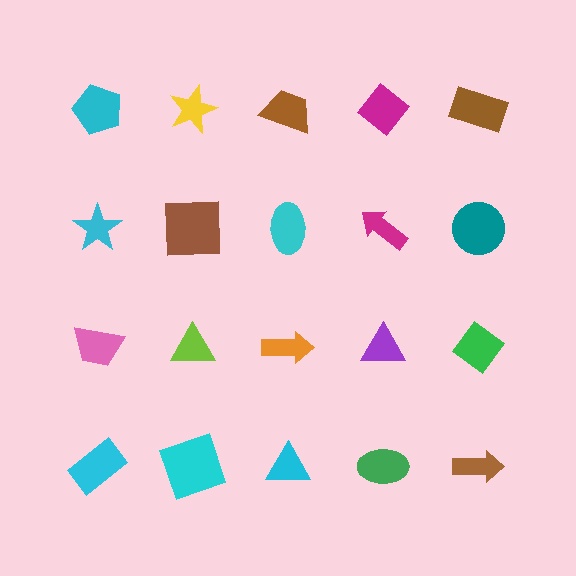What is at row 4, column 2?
A cyan square.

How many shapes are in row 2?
5 shapes.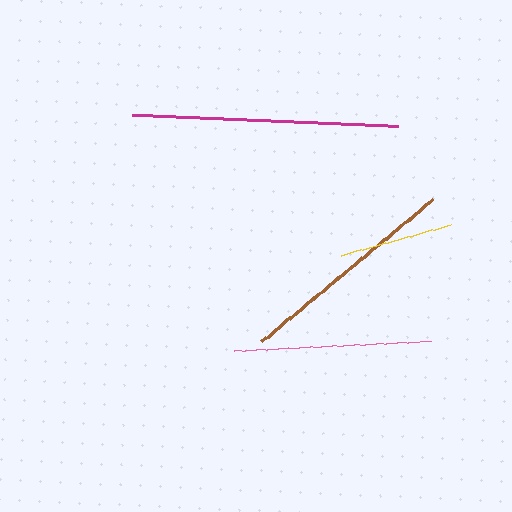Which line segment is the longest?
The magenta line is the longest at approximately 267 pixels.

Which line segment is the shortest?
The yellow line is the shortest at approximately 114 pixels.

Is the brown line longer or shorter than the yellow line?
The brown line is longer than the yellow line.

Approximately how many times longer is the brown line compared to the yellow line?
The brown line is approximately 2.0 times the length of the yellow line.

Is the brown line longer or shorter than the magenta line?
The magenta line is longer than the brown line.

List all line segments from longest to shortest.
From longest to shortest: magenta, brown, pink, yellow.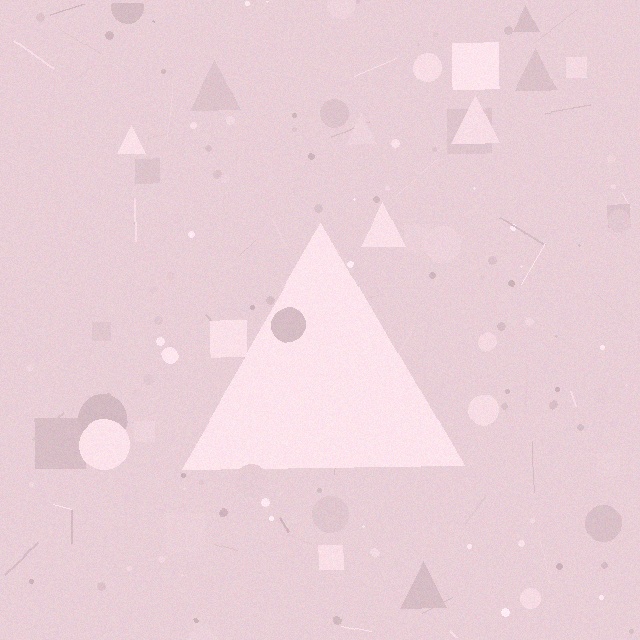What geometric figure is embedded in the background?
A triangle is embedded in the background.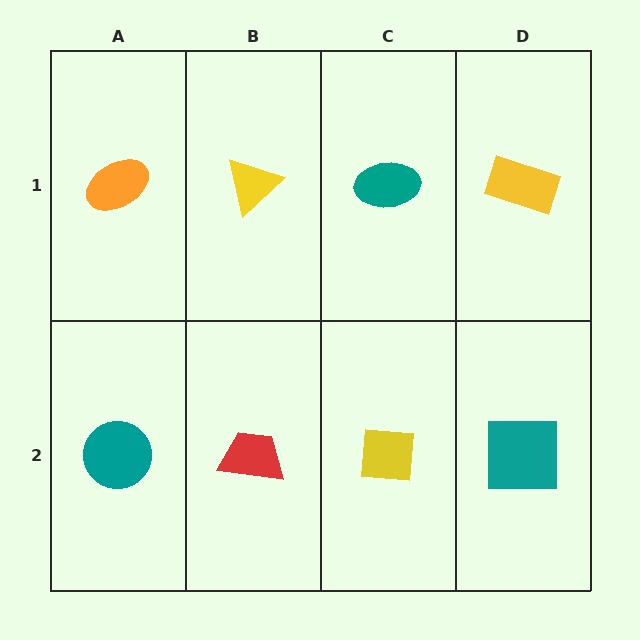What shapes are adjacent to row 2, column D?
A yellow rectangle (row 1, column D), a yellow square (row 2, column C).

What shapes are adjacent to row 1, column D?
A teal square (row 2, column D), a teal ellipse (row 1, column C).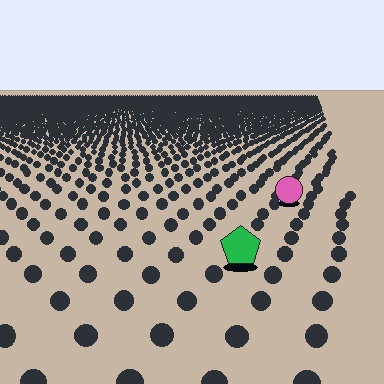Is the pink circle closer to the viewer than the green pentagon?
No. The green pentagon is closer — you can tell from the texture gradient: the ground texture is coarser near it.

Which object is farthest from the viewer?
The pink circle is farthest from the viewer. It appears smaller and the ground texture around it is denser.